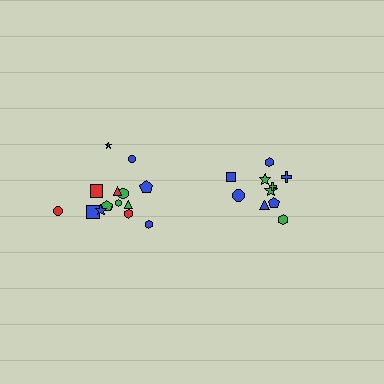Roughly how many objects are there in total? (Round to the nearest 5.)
Roughly 25 objects in total.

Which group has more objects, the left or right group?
The left group.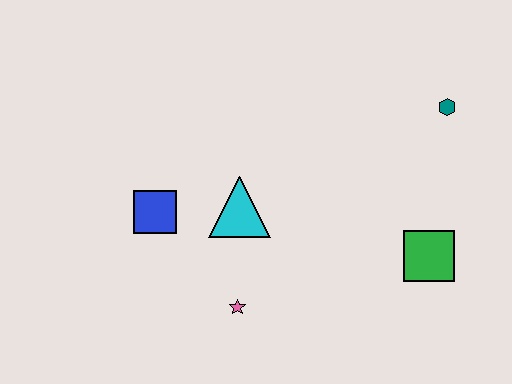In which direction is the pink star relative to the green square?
The pink star is to the left of the green square.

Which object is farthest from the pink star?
The teal hexagon is farthest from the pink star.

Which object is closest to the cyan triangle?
The blue square is closest to the cyan triangle.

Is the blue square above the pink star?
Yes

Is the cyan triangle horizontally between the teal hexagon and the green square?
No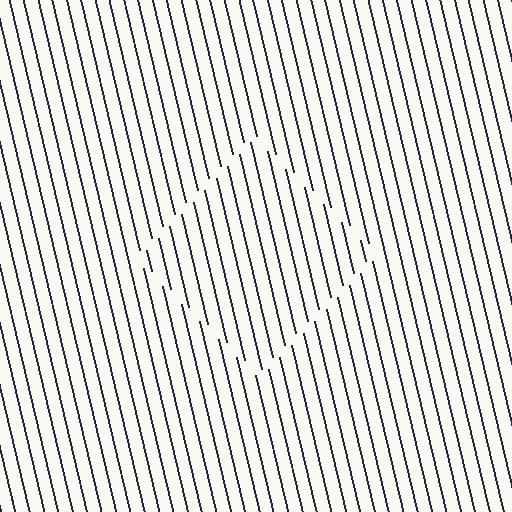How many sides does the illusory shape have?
4 sides — the line-ends trace a square.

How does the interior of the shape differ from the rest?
The interior of the shape contains the same grating, shifted by half a period — the contour is defined by the phase discontinuity where line-ends from the inner and outer gratings abut.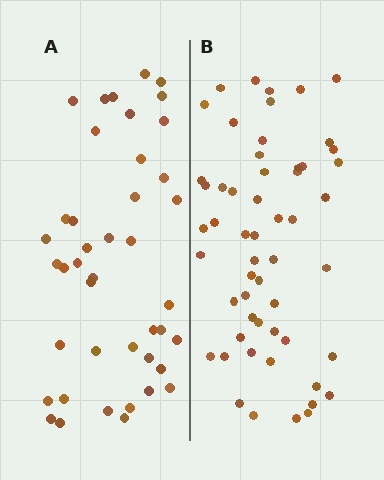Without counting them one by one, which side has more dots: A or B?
Region B (the right region) has more dots.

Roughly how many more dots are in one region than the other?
Region B has approximately 15 more dots than region A.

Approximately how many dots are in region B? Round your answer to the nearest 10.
About 60 dots. (The exact count is 55, which rounds to 60.)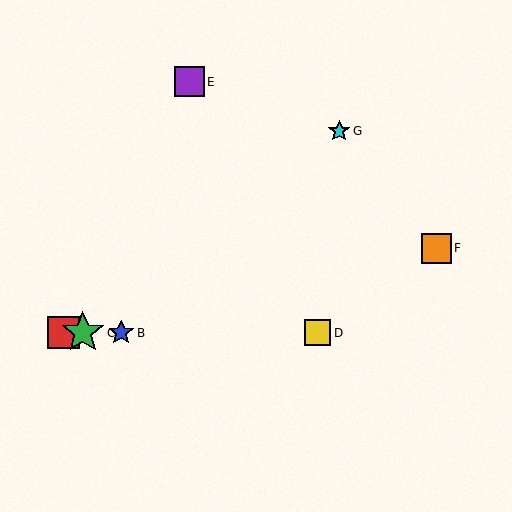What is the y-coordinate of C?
Object C is at y≈333.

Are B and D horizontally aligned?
Yes, both are at y≈333.